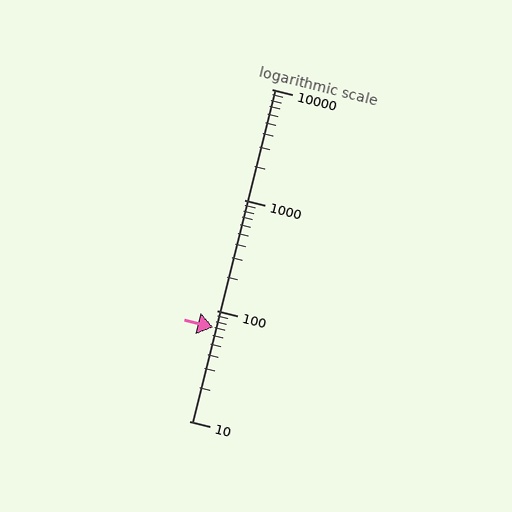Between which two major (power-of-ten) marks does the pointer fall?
The pointer is between 10 and 100.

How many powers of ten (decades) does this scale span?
The scale spans 3 decades, from 10 to 10000.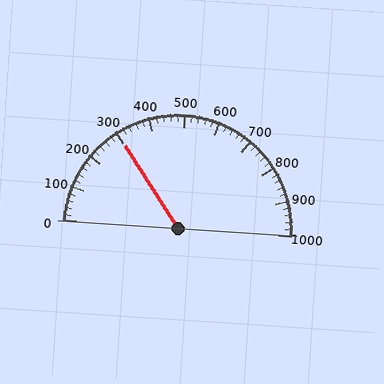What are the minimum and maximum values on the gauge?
The gauge ranges from 0 to 1000.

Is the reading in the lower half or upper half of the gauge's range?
The reading is in the lower half of the range (0 to 1000).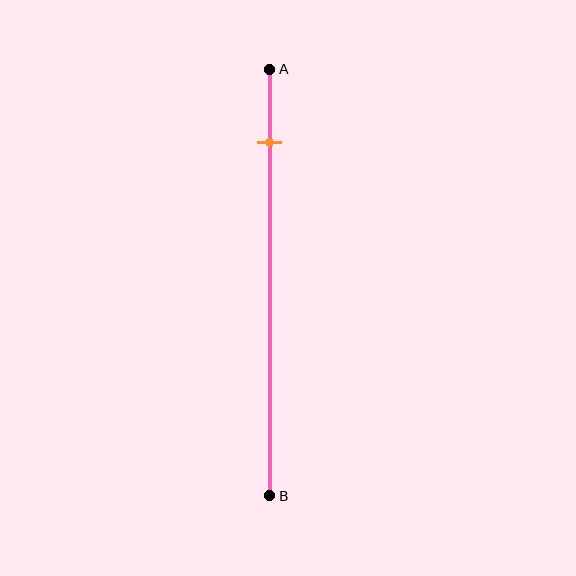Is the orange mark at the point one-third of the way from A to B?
No, the mark is at about 15% from A, not at the 33% one-third point.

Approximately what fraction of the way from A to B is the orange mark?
The orange mark is approximately 15% of the way from A to B.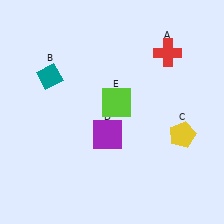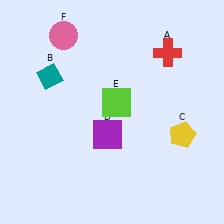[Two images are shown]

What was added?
A pink circle (F) was added in Image 2.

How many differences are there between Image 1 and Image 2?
There is 1 difference between the two images.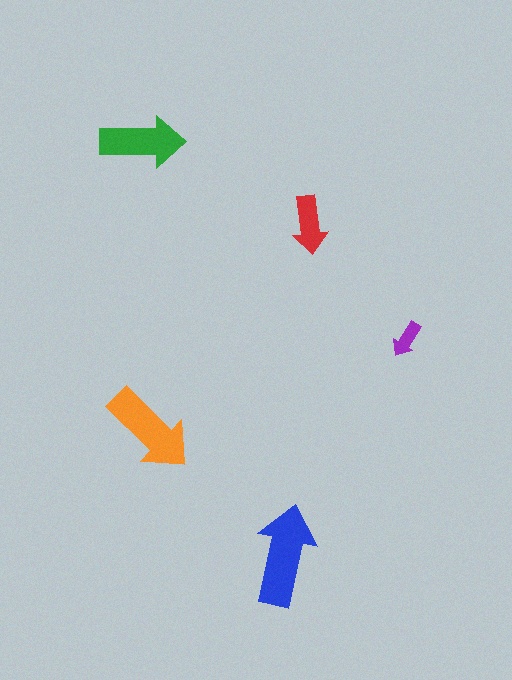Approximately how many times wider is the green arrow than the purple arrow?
About 2.5 times wider.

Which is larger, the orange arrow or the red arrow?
The orange one.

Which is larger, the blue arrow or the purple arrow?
The blue one.